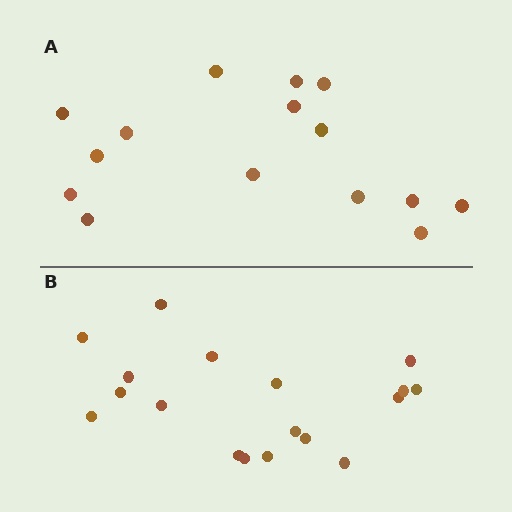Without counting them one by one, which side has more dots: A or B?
Region B (the bottom region) has more dots.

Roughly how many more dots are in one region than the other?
Region B has just a few more — roughly 2 or 3 more dots than region A.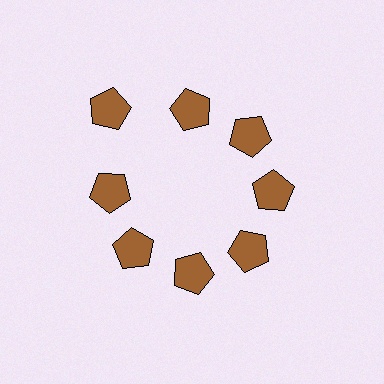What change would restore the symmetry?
The symmetry would be restored by moving it inward, back onto the ring so that all 8 pentagons sit at equal angles and equal distance from the center.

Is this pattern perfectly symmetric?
No. The 8 brown pentagons are arranged in a ring, but one element near the 10 o'clock position is pushed outward from the center, breaking the 8-fold rotational symmetry.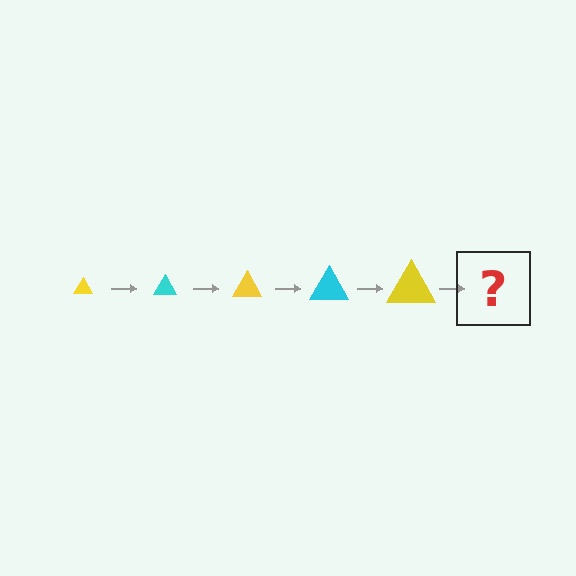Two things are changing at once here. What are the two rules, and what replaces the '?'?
The two rules are that the triangle grows larger each step and the color cycles through yellow and cyan. The '?' should be a cyan triangle, larger than the previous one.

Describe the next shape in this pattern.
It should be a cyan triangle, larger than the previous one.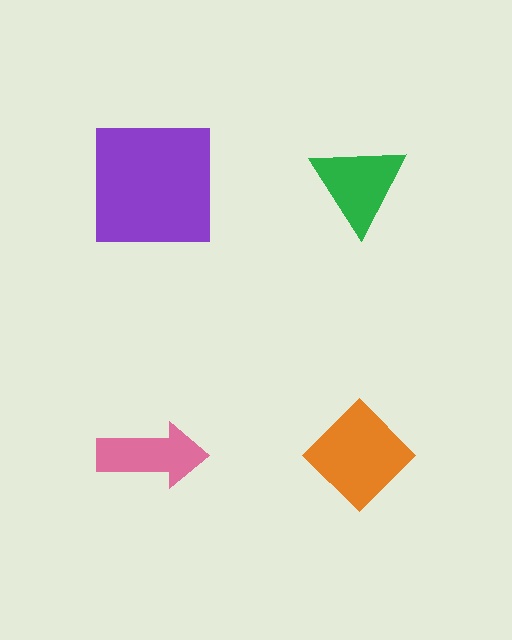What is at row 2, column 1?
A pink arrow.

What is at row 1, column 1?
A purple square.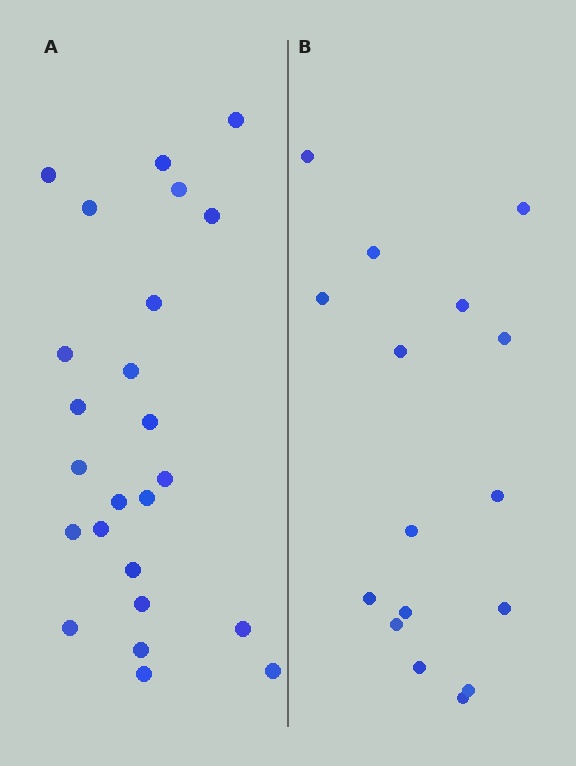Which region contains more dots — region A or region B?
Region A (the left region) has more dots.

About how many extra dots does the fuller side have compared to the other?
Region A has roughly 8 or so more dots than region B.